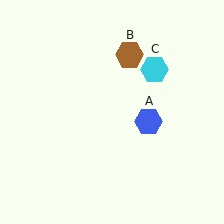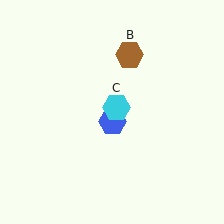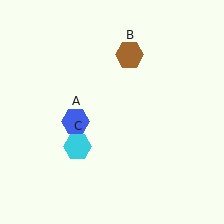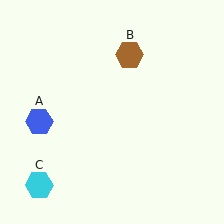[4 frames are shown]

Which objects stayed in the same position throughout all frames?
Brown hexagon (object B) remained stationary.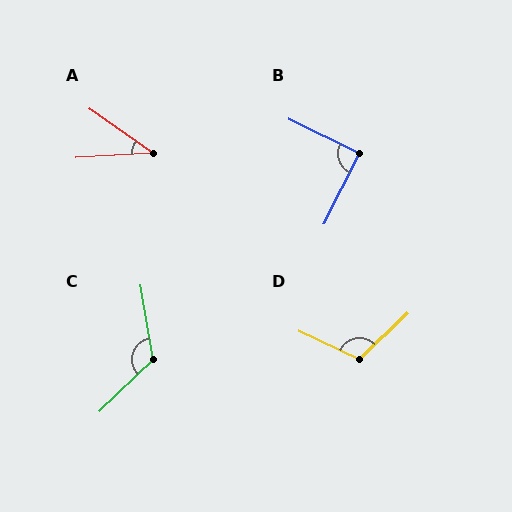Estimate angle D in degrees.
Approximately 111 degrees.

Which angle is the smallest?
A, at approximately 38 degrees.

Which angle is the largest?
C, at approximately 125 degrees.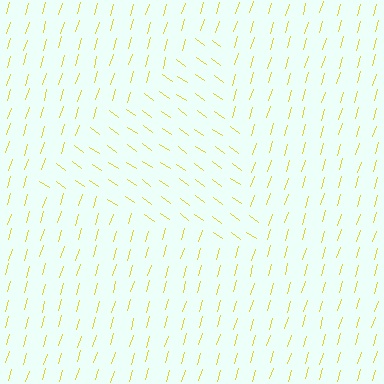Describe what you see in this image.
The image is filled with small yellow line segments. A triangle region in the image has lines oriented differently from the surrounding lines, creating a visible texture boundary.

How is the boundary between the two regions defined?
The boundary is defined purely by a change in line orientation (approximately 72 degrees difference). All lines are the same color and thickness.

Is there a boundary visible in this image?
Yes, there is a texture boundary formed by a change in line orientation.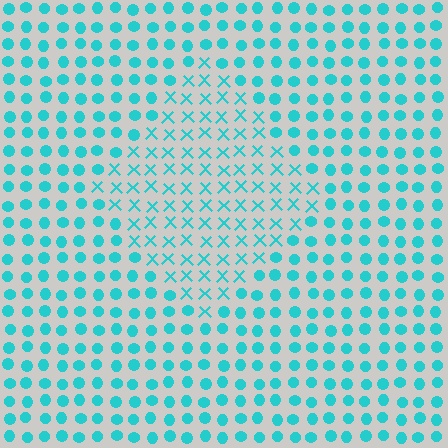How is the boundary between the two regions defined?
The boundary is defined by a change in element shape: X marks inside vs. circles outside. All elements share the same color and spacing.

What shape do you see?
I see a diamond.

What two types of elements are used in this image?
The image uses X marks inside the diamond region and circles outside it.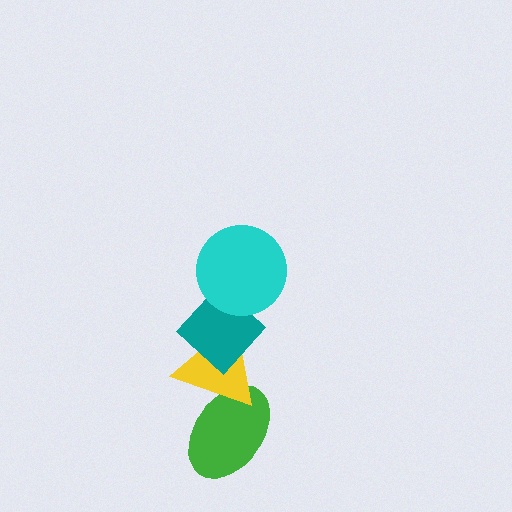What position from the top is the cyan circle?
The cyan circle is 1st from the top.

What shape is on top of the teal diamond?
The cyan circle is on top of the teal diamond.